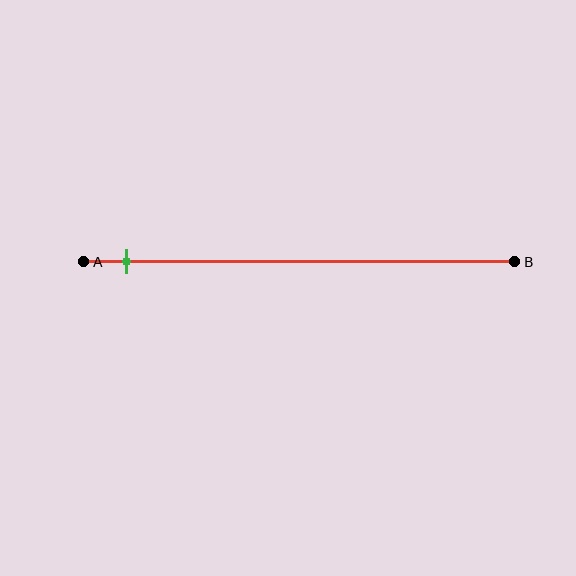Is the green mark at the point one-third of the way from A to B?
No, the mark is at about 10% from A, not at the 33% one-third point.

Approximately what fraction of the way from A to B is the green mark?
The green mark is approximately 10% of the way from A to B.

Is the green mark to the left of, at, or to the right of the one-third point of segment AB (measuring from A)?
The green mark is to the left of the one-third point of segment AB.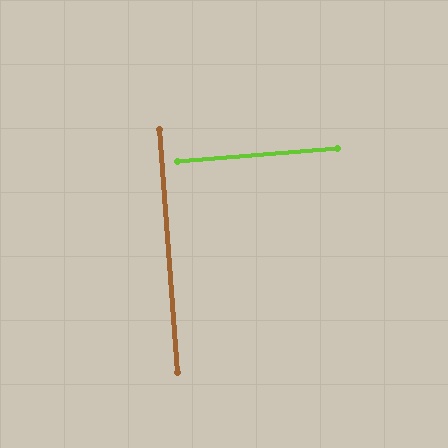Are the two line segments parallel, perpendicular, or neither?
Perpendicular — they meet at approximately 90°.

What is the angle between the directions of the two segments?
Approximately 90 degrees.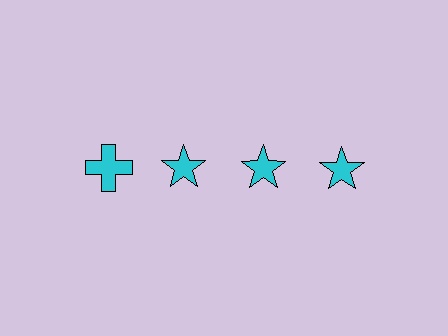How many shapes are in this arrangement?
There are 4 shapes arranged in a grid pattern.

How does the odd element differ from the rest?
It has a different shape: cross instead of star.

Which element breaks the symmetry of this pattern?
The cyan cross in the top row, leftmost column breaks the symmetry. All other shapes are cyan stars.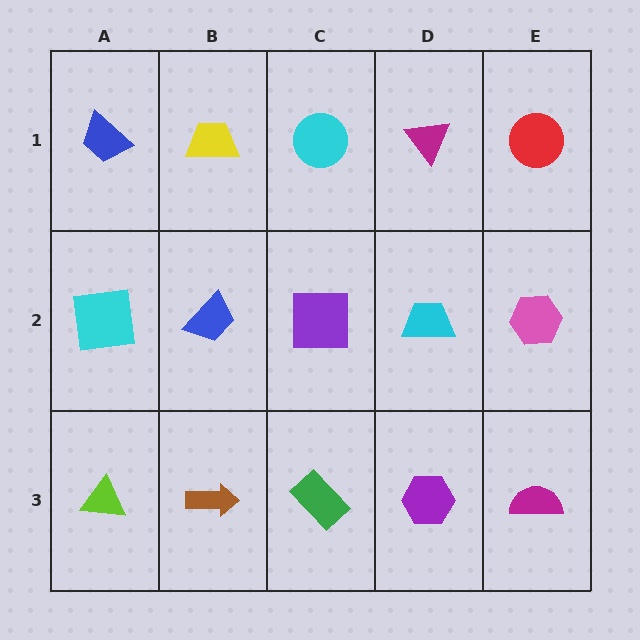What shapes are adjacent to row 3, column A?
A cyan square (row 2, column A), a brown arrow (row 3, column B).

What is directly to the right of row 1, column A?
A yellow trapezoid.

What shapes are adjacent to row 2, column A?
A blue trapezoid (row 1, column A), a lime triangle (row 3, column A), a blue trapezoid (row 2, column B).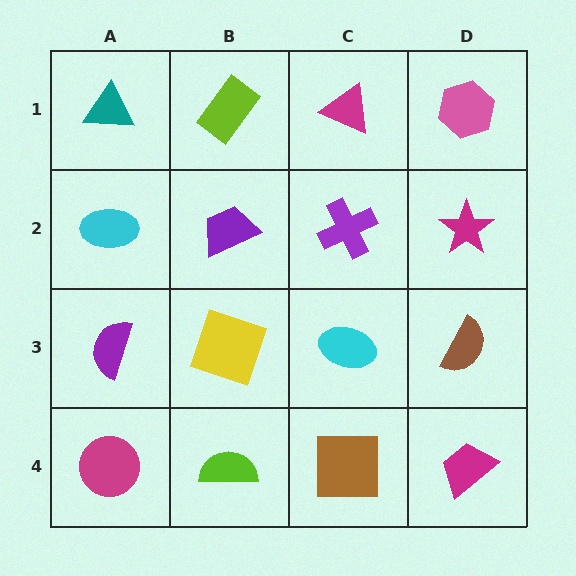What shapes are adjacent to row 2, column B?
A lime rectangle (row 1, column B), a yellow square (row 3, column B), a cyan ellipse (row 2, column A), a purple cross (row 2, column C).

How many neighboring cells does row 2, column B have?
4.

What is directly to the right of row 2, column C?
A magenta star.